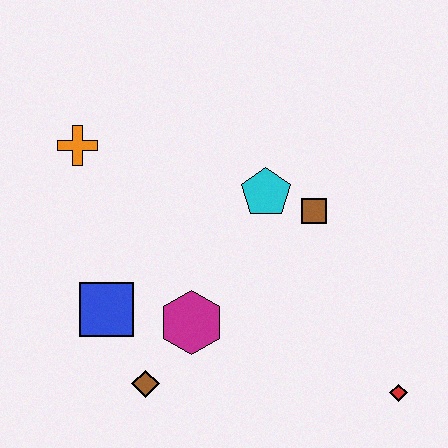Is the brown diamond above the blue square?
No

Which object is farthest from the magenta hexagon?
The red diamond is farthest from the magenta hexagon.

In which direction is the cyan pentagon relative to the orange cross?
The cyan pentagon is to the right of the orange cross.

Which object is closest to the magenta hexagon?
The brown diamond is closest to the magenta hexagon.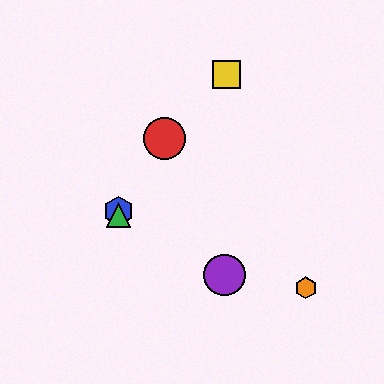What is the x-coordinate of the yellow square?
The yellow square is at x≈226.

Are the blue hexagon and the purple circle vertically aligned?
No, the blue hexagon is at x≈119 and the purple circle is at x≈225.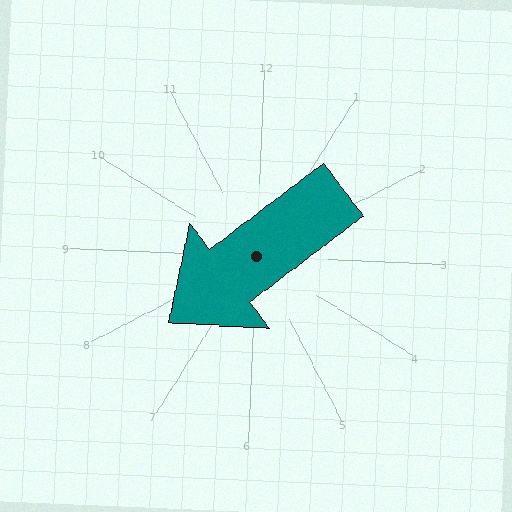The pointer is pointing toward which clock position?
Roughly 8 o'clock.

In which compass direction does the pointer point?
Southwest.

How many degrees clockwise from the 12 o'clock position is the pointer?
Approximately 230 degrees.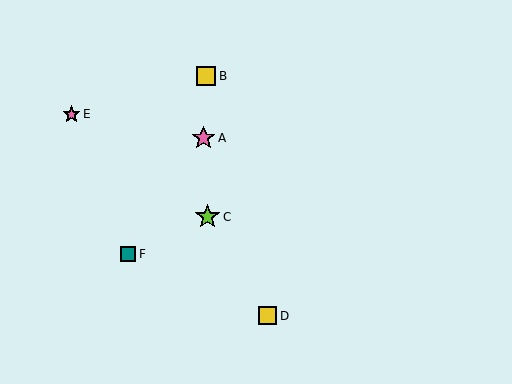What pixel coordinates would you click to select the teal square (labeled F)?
Click at (128, 254) to select the teal square F.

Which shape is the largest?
The lime star (labeled C) is the largest.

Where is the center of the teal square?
The center of the teal square is at (128, 254).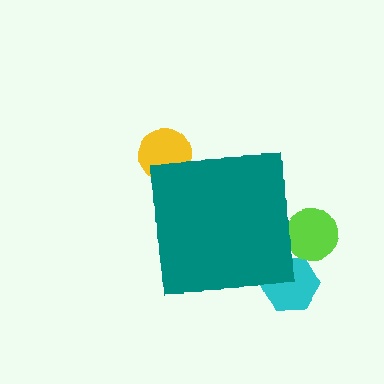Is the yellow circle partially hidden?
Yes, the yellow circle is partially hidden behind the teal square.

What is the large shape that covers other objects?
A teal square.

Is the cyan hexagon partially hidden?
Yes, the cyan hexagon is partially hidden behind the teal square.